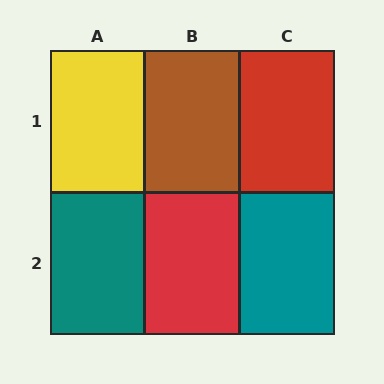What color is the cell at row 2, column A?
Teal.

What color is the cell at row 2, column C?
Teal.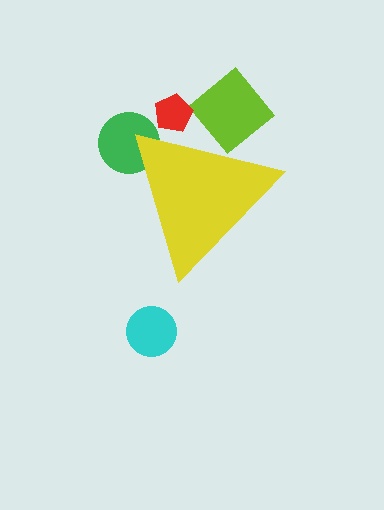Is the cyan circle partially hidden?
No, the cyan circle is fully visible.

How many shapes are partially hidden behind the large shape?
3 shapes are partially hidden.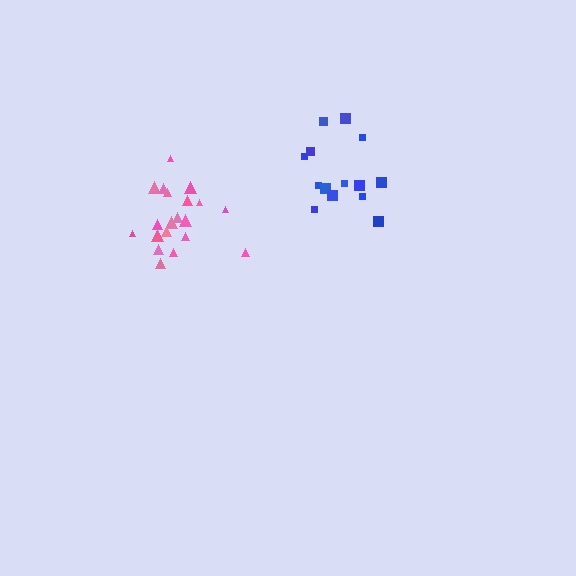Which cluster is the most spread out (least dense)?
Blue.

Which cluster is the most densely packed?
Pink.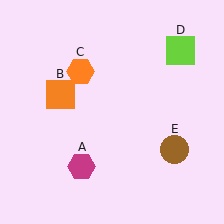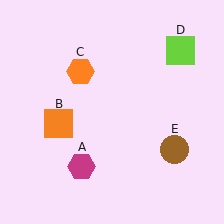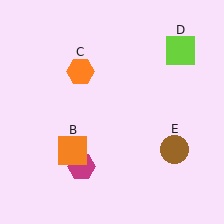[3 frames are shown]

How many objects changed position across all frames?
1 object changed position: orange square (object B).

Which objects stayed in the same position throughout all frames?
Magenta hexagon (object A) and orange hexagon (object C) and lime square (object D) and brown circle (object E) remained stationary.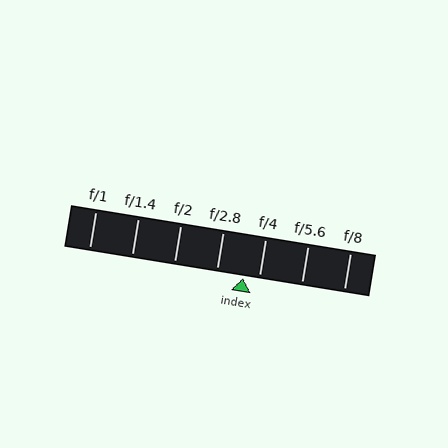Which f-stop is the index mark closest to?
The index mark is closest to f/4.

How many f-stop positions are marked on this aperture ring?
There are 7 f-stop positions marked.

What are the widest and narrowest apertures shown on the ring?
The widest aperture shown is f/1 and the narrowest is f/8.